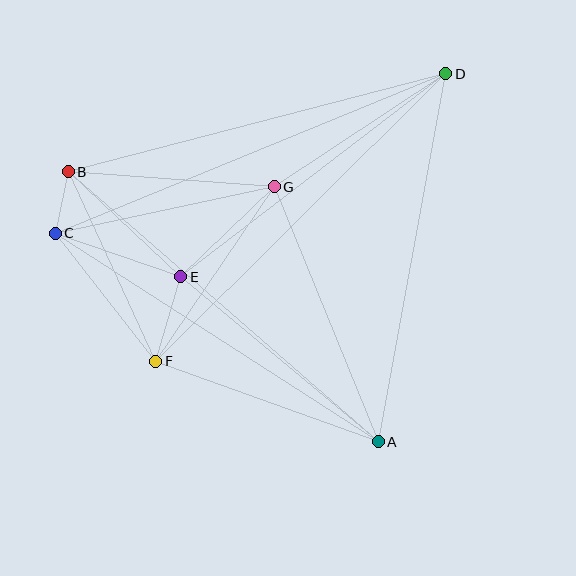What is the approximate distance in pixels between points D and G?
The distance between D and G is approximately 206 pixels.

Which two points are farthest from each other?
Points C and D are farthest from each other.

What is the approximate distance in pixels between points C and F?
The distance between C and F is approximately 163 pixels.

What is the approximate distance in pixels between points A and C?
The distance between A and C is approximately 385 pixels.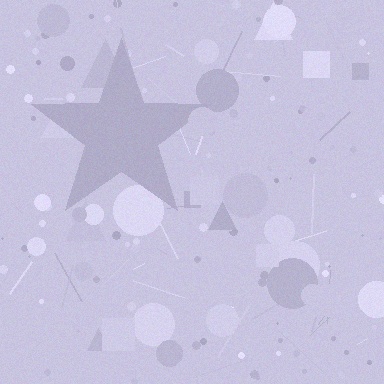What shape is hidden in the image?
A star is hidden in the image.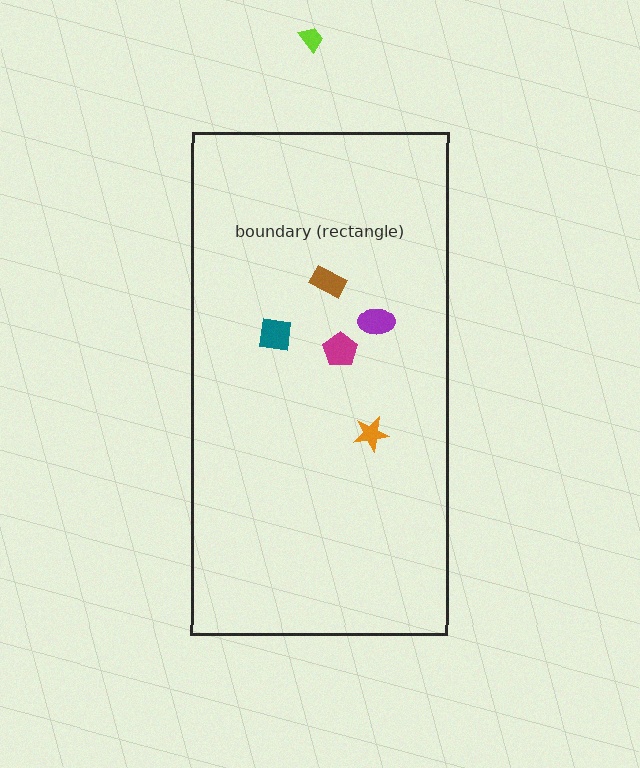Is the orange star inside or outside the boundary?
Inside.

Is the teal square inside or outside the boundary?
Inside.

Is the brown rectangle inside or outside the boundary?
Inside.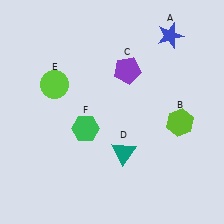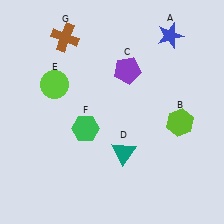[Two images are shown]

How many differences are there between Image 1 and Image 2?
There is 1 difference between the two images.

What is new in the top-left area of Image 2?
A brown cross (G) was added in the top-left area of Image 2.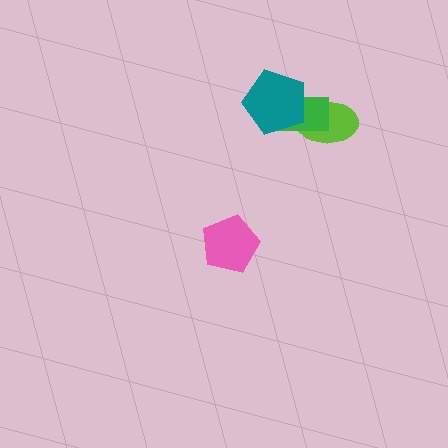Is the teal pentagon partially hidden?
No, no other shape covers it.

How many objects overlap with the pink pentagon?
0 objects overlap with the pink pentagon.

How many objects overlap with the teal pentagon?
2 objects overlap with the teal pentagon.